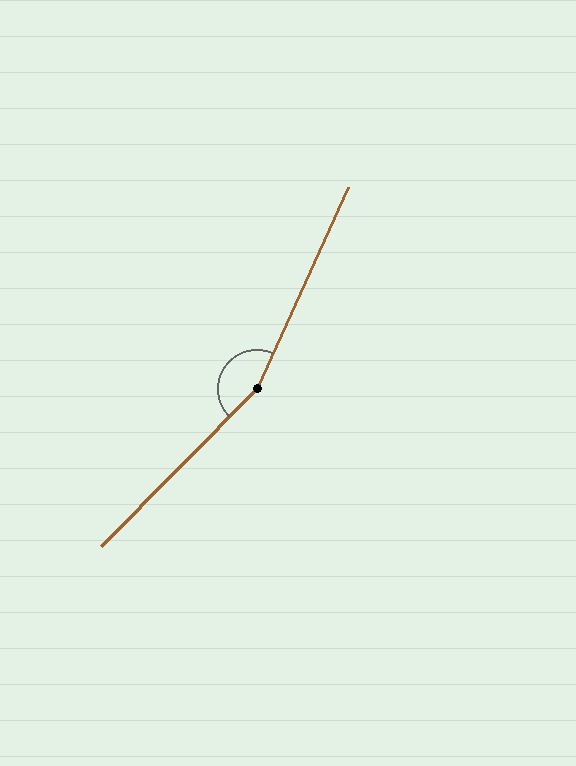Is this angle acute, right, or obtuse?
It is obtuse.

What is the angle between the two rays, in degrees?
Approximately 160 degrees.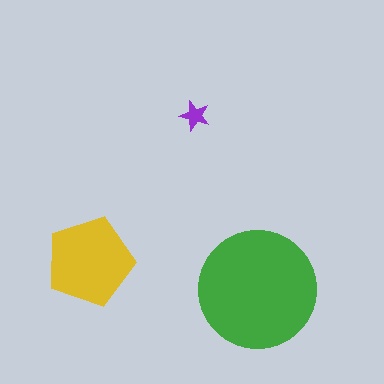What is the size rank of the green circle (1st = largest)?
1st.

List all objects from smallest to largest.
The purple star, the yellow pentagon, the green circle.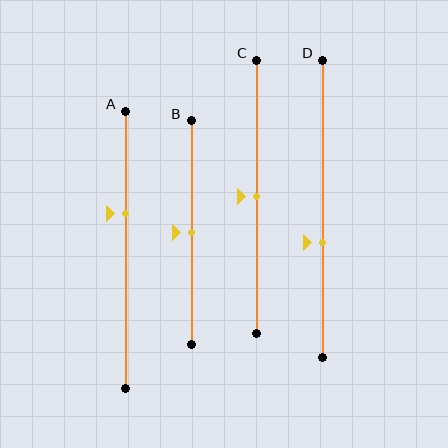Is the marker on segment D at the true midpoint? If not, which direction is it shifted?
No, the marker on segment D is shifted downward by about 11% of the segment length.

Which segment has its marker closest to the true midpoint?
Segment B has its marker closest to the true midpoint.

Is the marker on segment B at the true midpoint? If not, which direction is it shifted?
Yes, the marker on segment B is at the true midpoint.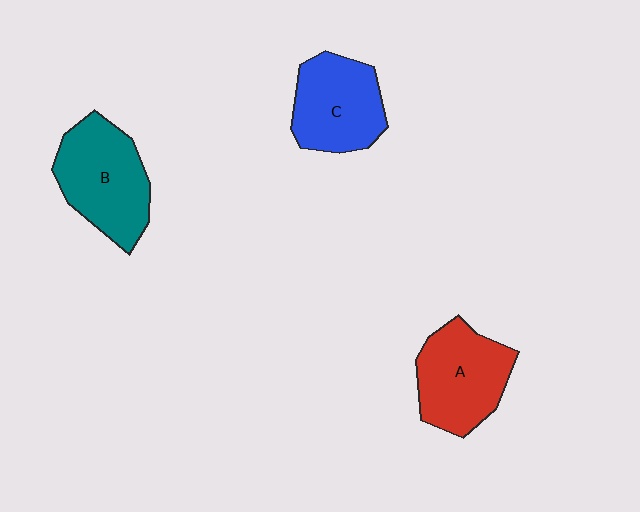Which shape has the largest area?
Shape B (teal).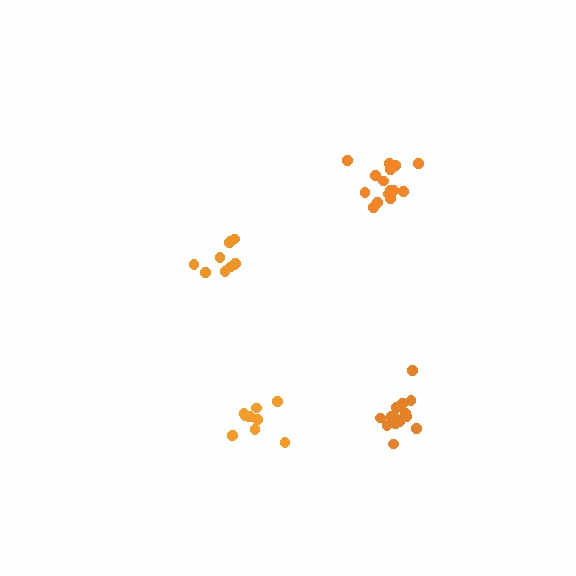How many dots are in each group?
Group 1: 10 dots, Group 2: 15 dots, Group 3: 11 dots, Group 4: 14 dots (50 total).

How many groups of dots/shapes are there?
There are 4 groups.